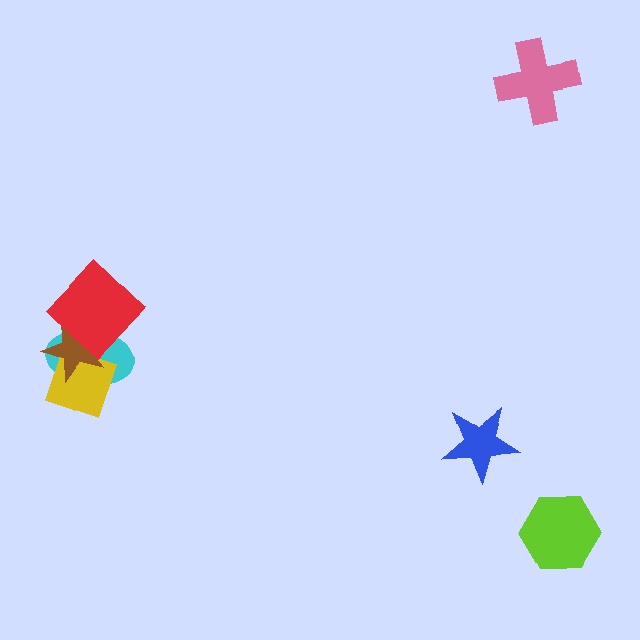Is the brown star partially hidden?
Yes, it is partially covered by another shape.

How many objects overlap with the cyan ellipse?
3 objects overlap with the cyan ellipse.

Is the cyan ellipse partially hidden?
Yes, it is partially covered by another shape.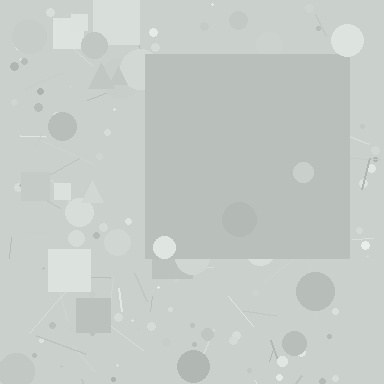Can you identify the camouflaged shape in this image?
The camouflaged shape is a square.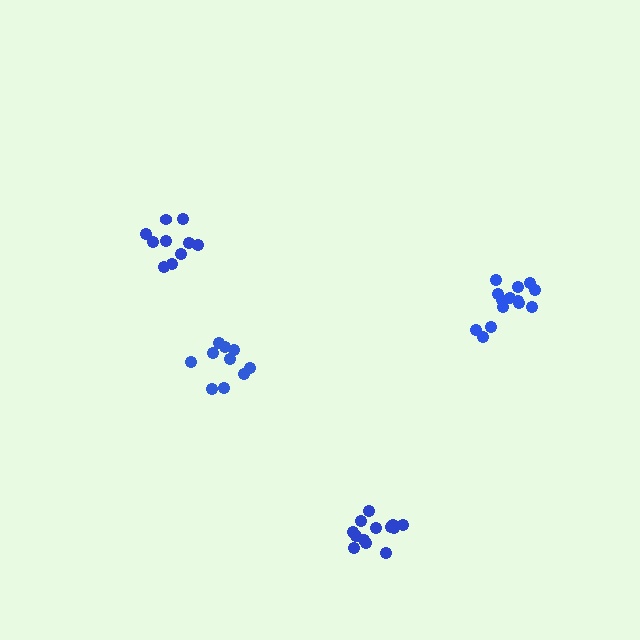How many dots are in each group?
Group 1: 10 dots, Group 2: 13 dots, Group 3: 10 dots, Group 4: 14 dots (47 total).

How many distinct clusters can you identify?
There are 4 distinct clusters.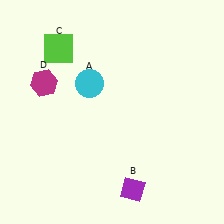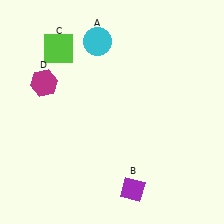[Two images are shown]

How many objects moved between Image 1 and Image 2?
1 object moved between the two images.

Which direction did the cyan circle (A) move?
The cyan circle (A) moved up.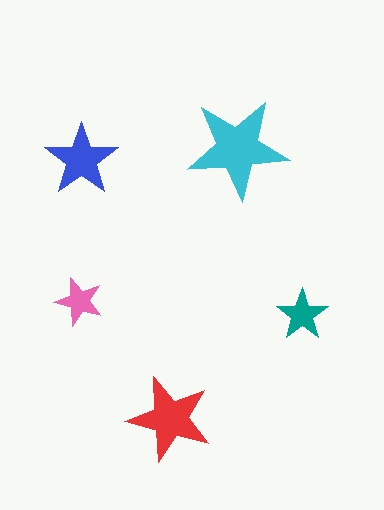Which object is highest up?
The cyan star is topmost.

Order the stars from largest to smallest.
the cyan one, the red one, the blue one, the teal one, the pink one.